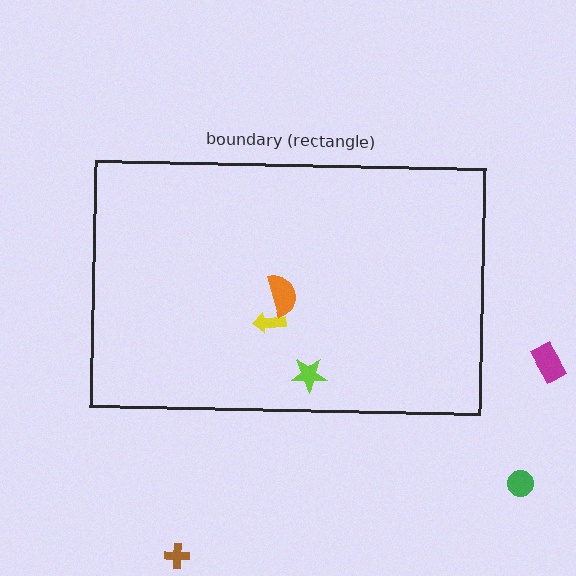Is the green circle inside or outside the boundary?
Outside.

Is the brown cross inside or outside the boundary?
Outside.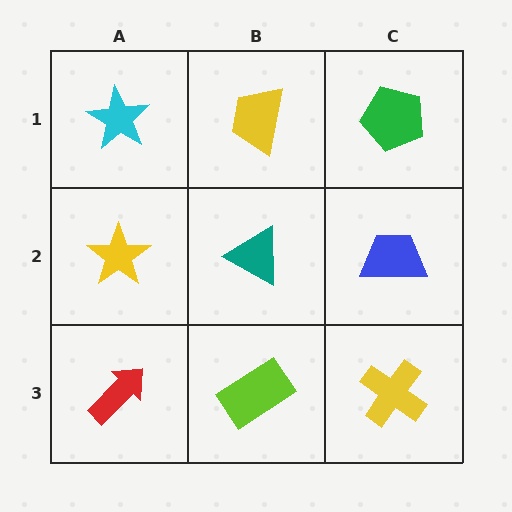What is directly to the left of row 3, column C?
A lime rectangle.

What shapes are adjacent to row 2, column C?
A green pentagon (row 1, column C), a yellow cross (row 3, column C), a teal triangle (row 2, column B).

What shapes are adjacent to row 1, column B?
A teal triangle (row 2, column B), a cyan star (row 1, column A), a green pentagon (row 1, column C).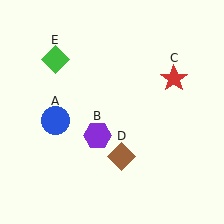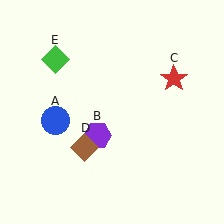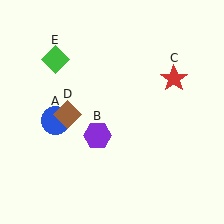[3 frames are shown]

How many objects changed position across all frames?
1 object changed position: brown diamond (object D).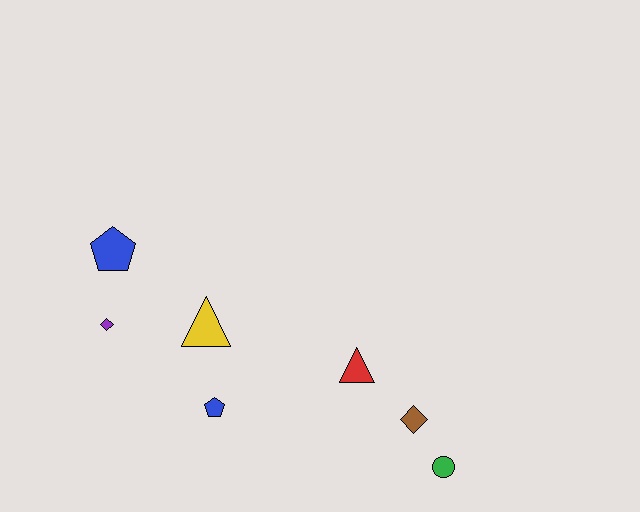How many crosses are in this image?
There are no crosses.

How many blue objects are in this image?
There are 2 blue objects.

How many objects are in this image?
There are 7 objects.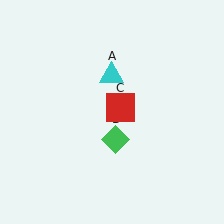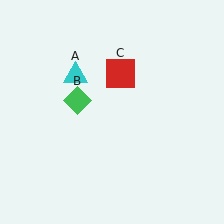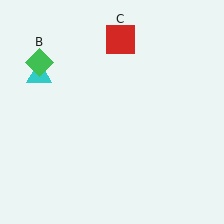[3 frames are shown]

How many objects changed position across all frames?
3 objects changed position: cyan triangle (object A), green diamond (object B), red square (object C).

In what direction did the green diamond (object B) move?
The green diamond (object B) moved up and to the left.